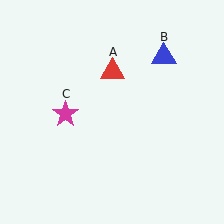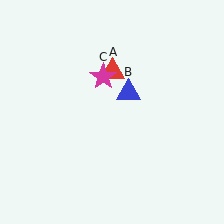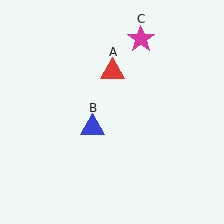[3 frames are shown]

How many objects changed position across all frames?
2 objects changed position: blue triangle (object B), magenta star (object C).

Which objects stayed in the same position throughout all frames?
Red triangle (object A) remained stationary.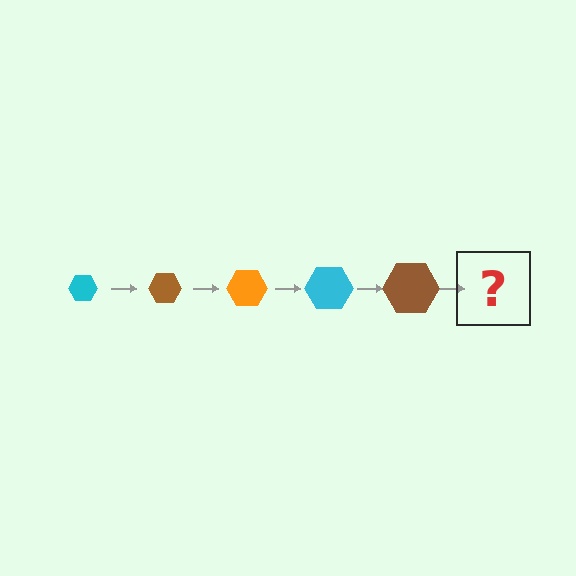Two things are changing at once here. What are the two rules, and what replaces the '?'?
The two rules are that the hexagon grows larger each step and the color cycles through cyan, brown, and orange. The '?' should be an orange hexagon, larger than the previous one.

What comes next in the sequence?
The next element should be an orange hexagon, larger than the previous one.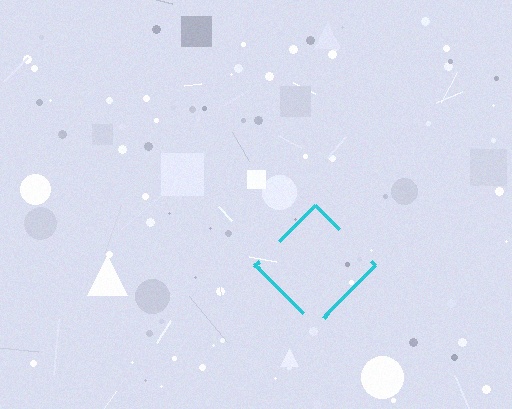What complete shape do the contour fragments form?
The contour fragments form a diamond.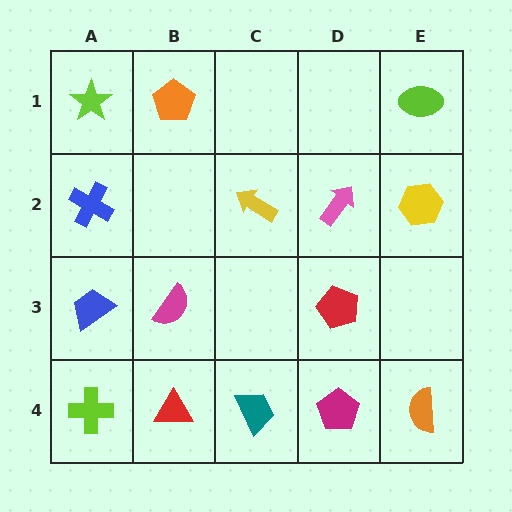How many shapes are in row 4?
5 shapes.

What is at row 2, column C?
A yellow arrow.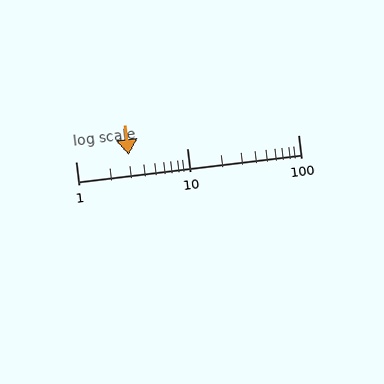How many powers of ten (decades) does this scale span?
The scale spans 2 decades, from 1 to 100.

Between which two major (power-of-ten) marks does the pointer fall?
The pointer is between 1 and 10.